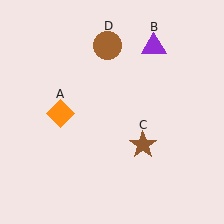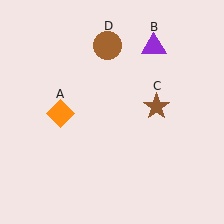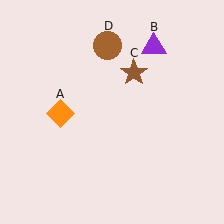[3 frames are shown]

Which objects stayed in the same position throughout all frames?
Orange diamond (object A) and purple triangle (object B) and brown circle (object D) remained stationary.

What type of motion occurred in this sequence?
The brown star (object C) rotated counterclockwise around the center of the scene.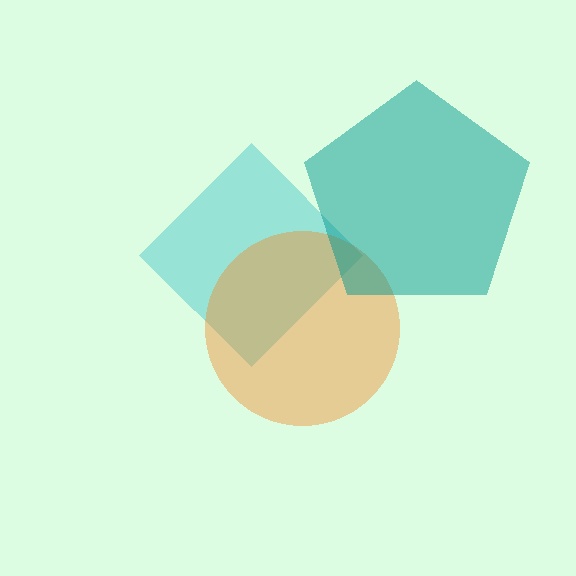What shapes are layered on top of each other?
The layered shapes are: a cyan diamond, an orange circle, a teal pentagon.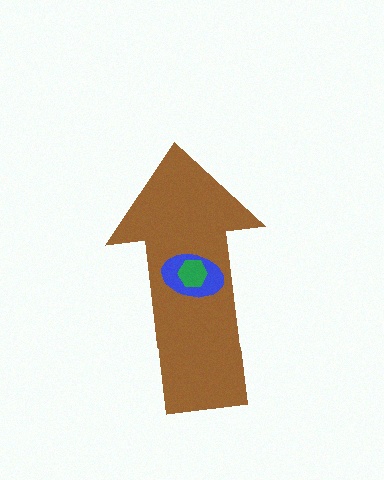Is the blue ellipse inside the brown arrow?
Yes.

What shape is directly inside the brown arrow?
The blue ellipse.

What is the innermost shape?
The green hexagon.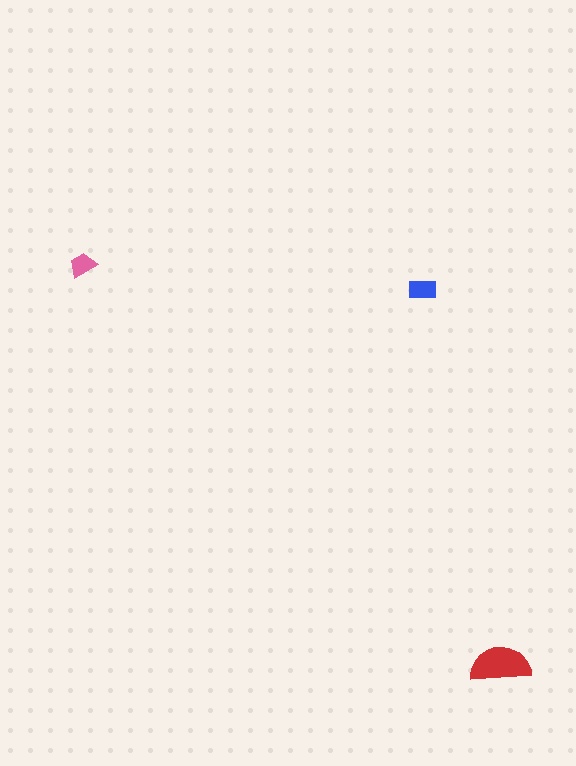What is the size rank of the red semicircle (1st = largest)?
1st.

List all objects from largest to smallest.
The red semicircle, the blue rectangle, the pink trapezoid.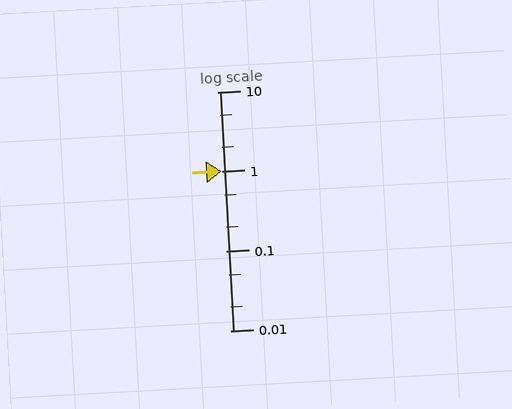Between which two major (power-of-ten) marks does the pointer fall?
The pointer is between 1 and 10.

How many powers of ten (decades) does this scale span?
The scale spans 3 decades, from 0.01 to 10.